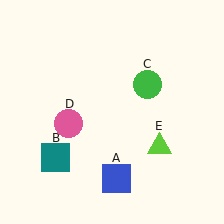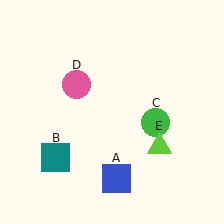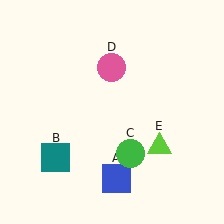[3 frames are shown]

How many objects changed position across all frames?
2 objects changed position: green circle (object C), pink circle (object D).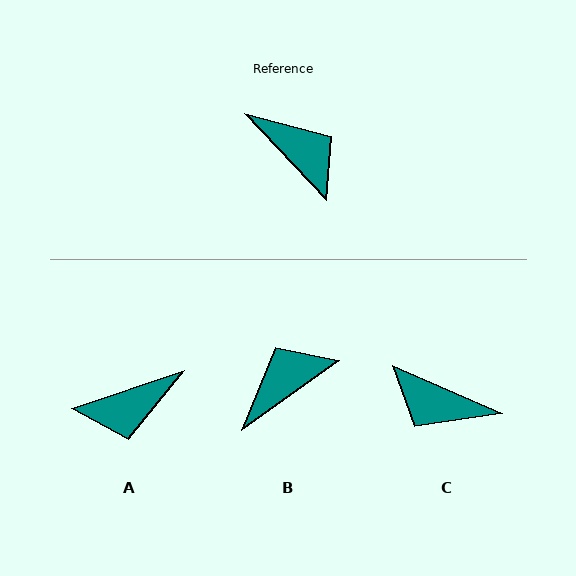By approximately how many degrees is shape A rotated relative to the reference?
Approximately 114 degrees clockwise.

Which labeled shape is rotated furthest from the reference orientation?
C, about 157 degrees away.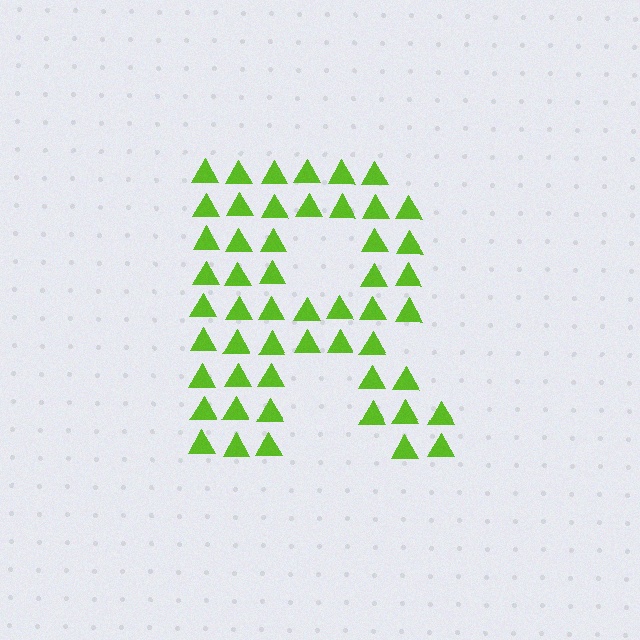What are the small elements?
The small elements are triangles.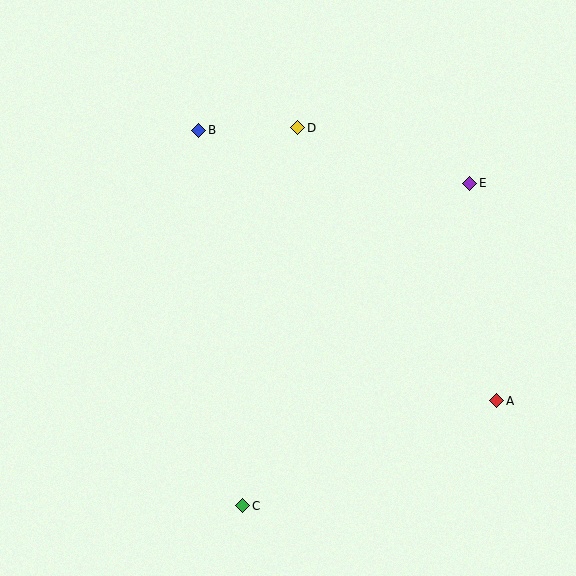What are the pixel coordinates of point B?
Point B is at (199, 130).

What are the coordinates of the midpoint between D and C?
The midpoint between D and C is at (270, 317).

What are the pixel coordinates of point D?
Point D is at (298, 128).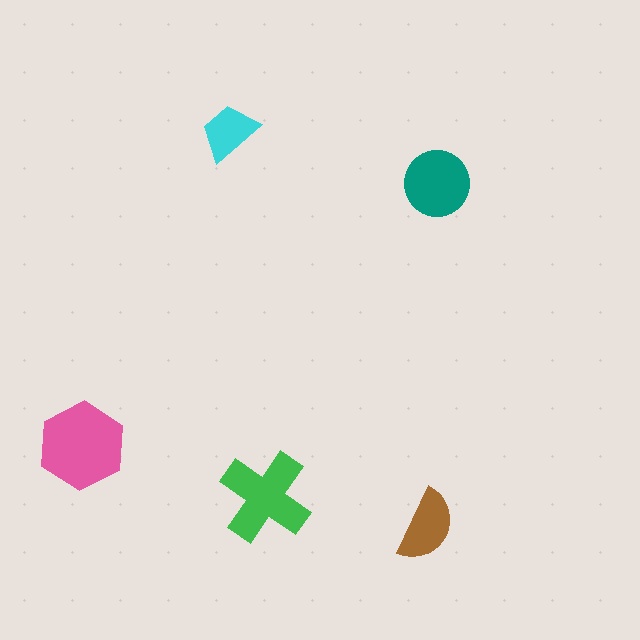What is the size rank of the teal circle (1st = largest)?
3rd.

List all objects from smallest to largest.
The cyan trapezoid, the brown semicircle, the teal circle, the green cross, the pink hexagon.